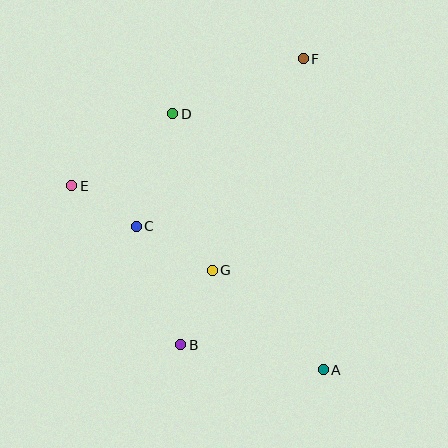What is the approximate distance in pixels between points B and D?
The distance between B and D is approximately 231 pixels.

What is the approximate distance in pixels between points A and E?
The distance between A and E is approximately 312 pixels.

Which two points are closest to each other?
Points C and E are closest to each other.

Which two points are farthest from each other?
Points A and F are farthest from each other.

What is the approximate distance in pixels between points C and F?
The distance between C and F is approximately 237 pixels.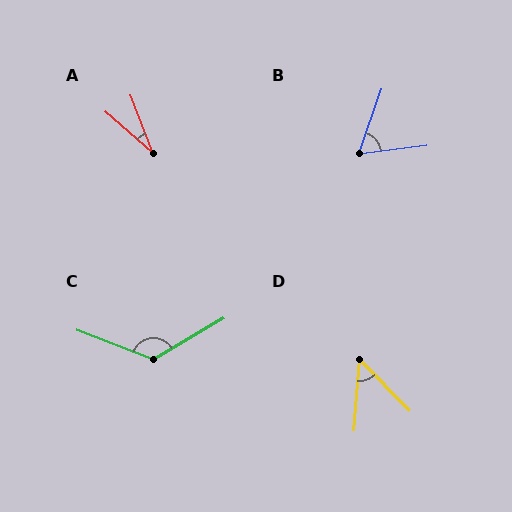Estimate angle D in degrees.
Approximately 49 degrees.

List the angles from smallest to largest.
A (28°), D (49°), B (63°), C (128°).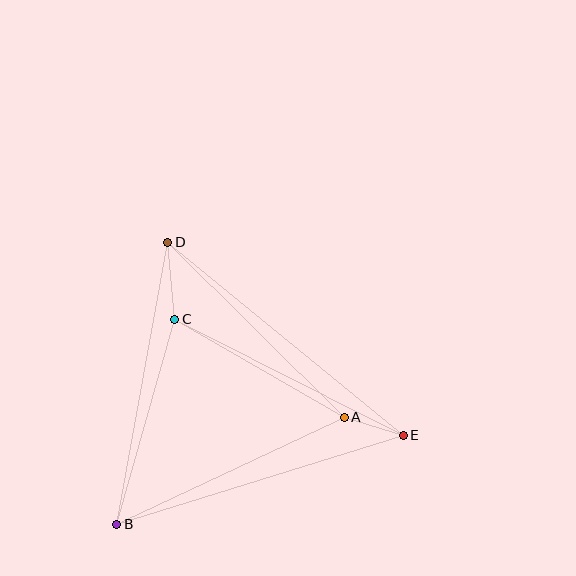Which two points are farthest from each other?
Points D and E are farthest from each other.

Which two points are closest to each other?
Points A and E are closest to each other.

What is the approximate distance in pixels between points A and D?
The distance between A and D is approximately 248 pixels.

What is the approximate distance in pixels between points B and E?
The distance between B and E is approximately 300 pixels.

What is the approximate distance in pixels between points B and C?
The distance between B and C is approximately 213 pixels.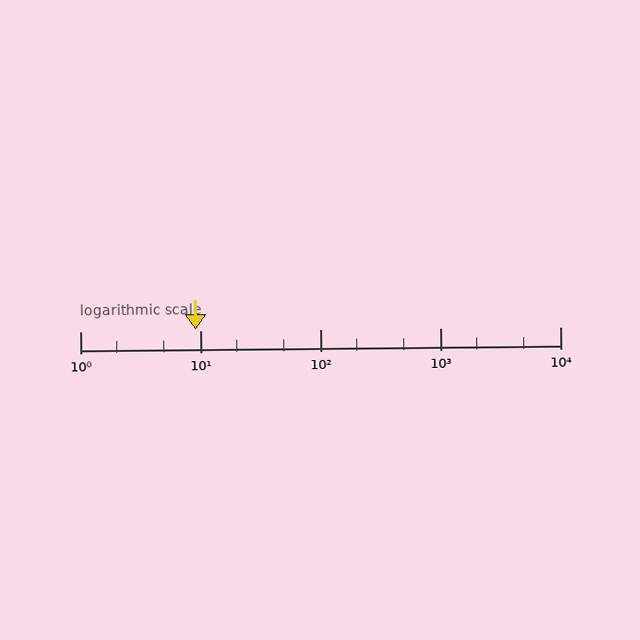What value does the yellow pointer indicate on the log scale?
The pointer indicates approximately 9.1.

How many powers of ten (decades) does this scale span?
The scale spans 4 decades, from 1 to 10000.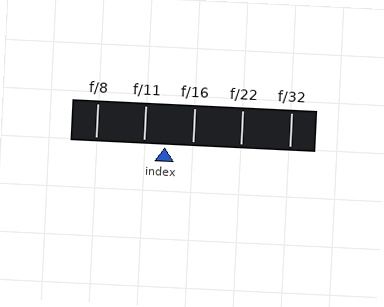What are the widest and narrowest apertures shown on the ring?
The widest aperture shown is f/8 and the narrowest is f/32.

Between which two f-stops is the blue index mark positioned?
The index mark is between f/11 and f/16.